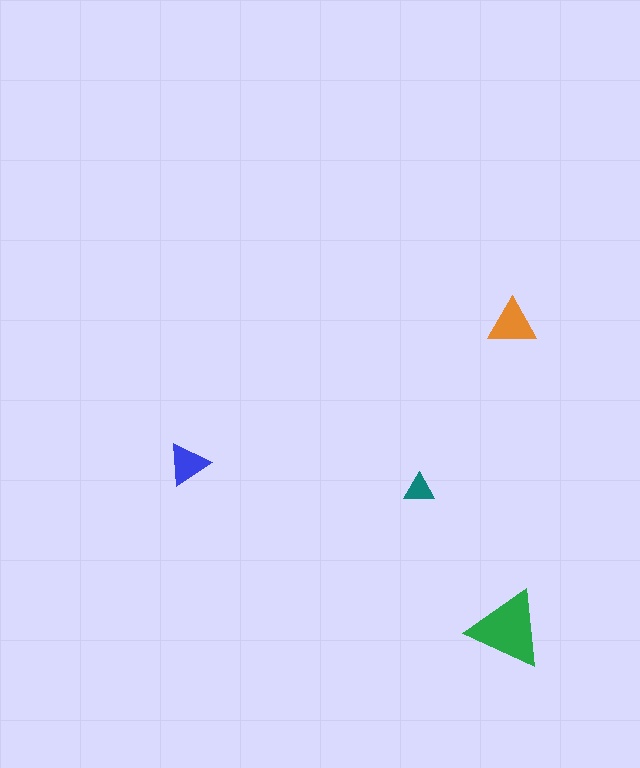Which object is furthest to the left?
The blue triangle is leftmost.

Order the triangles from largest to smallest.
the green one, the orange one, the blue one, the teal one.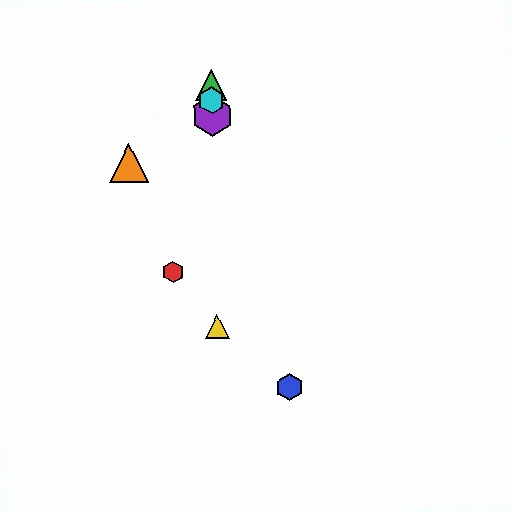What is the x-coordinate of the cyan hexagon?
The cyan hexagon is at x≈212.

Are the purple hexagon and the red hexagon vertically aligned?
No, the purple hexagon is at x≈212 and the red hexagon is at x≈173.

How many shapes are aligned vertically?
4 shapes (the green triangle, the yellow triangle, the purple hexagon, the cyan hexagon) are aligned vertically.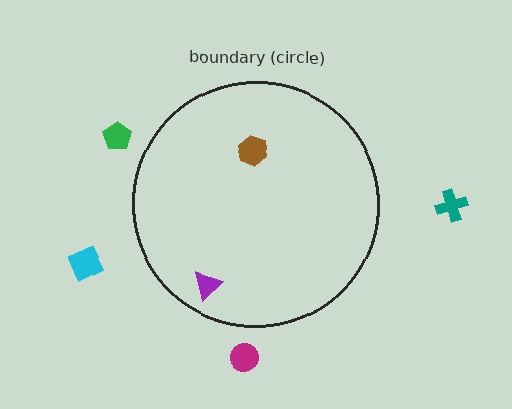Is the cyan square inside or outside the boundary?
Outside.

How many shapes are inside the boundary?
2 inside, 4 outside.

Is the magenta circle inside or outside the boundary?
Outside.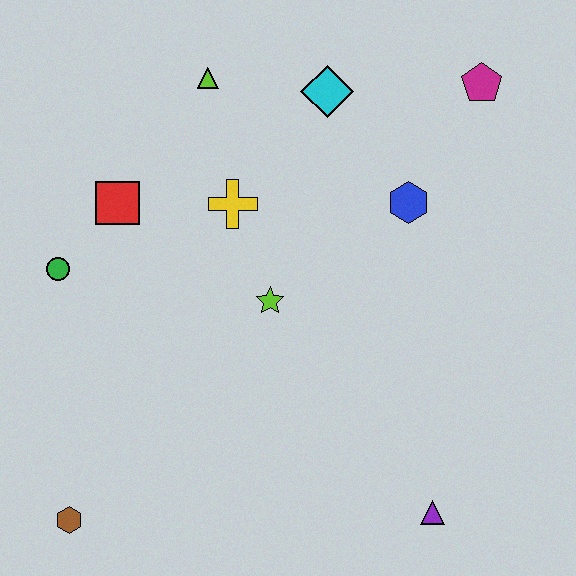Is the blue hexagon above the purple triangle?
Yes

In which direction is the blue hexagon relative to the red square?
The blue hexagon is to the right of the red square.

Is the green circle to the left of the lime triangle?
Yes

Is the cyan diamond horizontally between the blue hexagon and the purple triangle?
No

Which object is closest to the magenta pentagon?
The blue hexagon is closest to the magenta pentagon.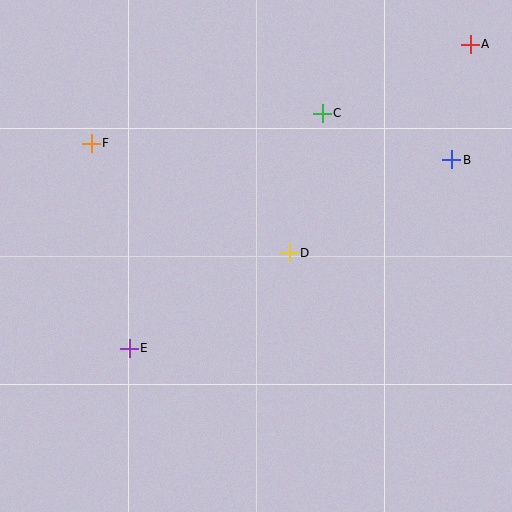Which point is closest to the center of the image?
Point D at (289, 253) is closest to the center.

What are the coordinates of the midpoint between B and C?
The midpoint between B and C is at (387, 137).